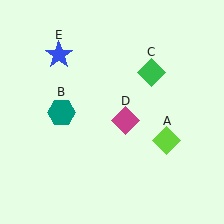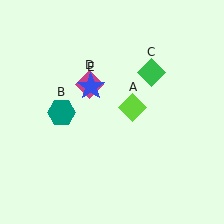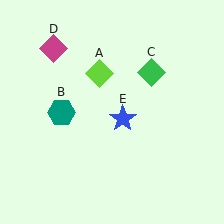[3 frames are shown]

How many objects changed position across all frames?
3 objects changed position: lime diamond (object A), magenta diamond (object D), blue star (object E).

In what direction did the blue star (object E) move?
The blue star (object E) moved down and to the right.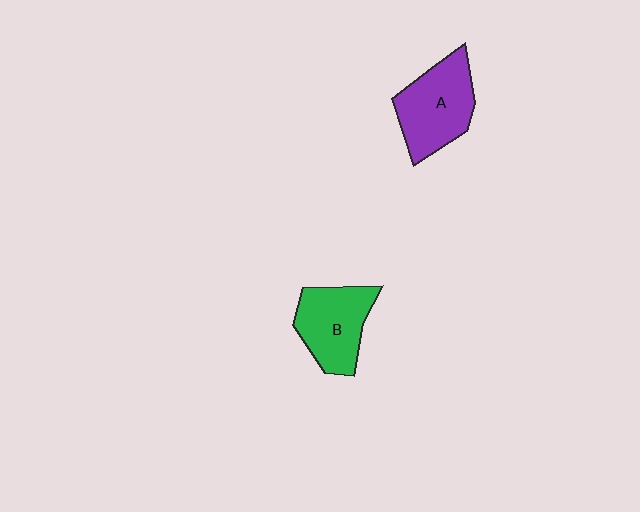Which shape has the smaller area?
Shape B (green).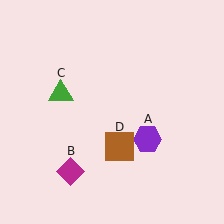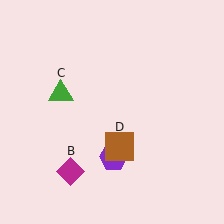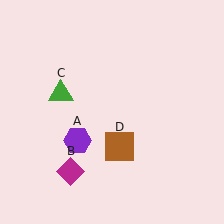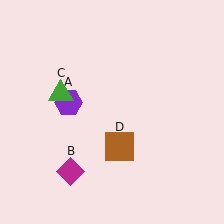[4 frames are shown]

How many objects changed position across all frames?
1 object changed position: purple hexagon (object A).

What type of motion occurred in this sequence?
The purple hexagon (object A) rotated clockwise around the center of the scene.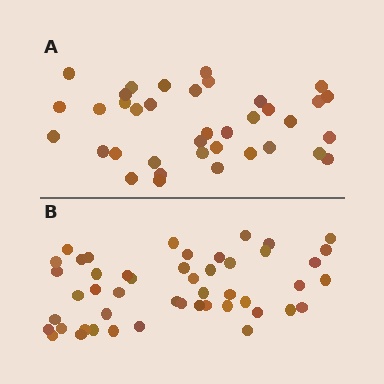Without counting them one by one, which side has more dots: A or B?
Region B (the bottom region) has more dots.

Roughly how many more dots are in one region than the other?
Region B has roughly 12 or so more dots than region A.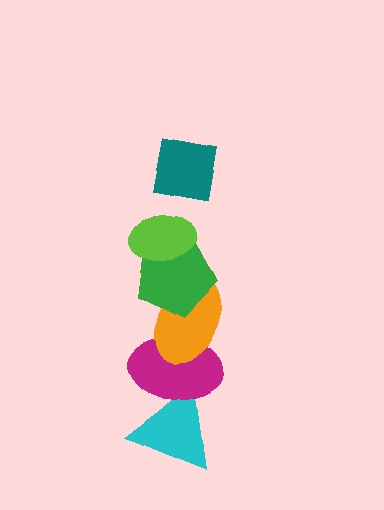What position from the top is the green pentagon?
The green pentagon is 3rd from the top.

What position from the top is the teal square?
The teal square is 1st from the top.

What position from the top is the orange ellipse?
The orange ellipse is 4th from the top.